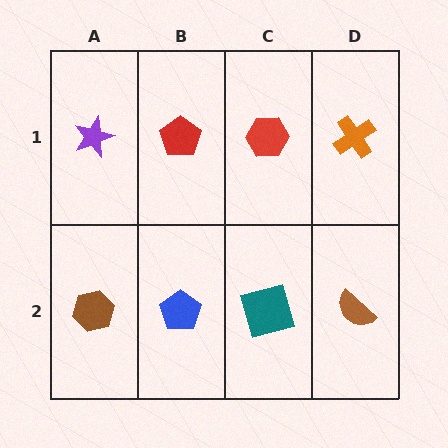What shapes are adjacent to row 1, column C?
A teal square (row 2, column C), a red pentagon (row 1, column B), an orange cross (row 1, column D).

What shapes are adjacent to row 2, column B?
A red pentagon (row 1, column B), a brown hexagon (row 2, column A), a teal square (row 2, column C).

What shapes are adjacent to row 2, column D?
An orange cross (row 1, column D), a teal square (row 2, column C).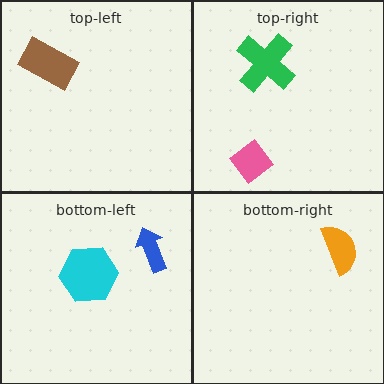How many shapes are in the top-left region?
1.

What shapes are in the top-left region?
The brown rectangle.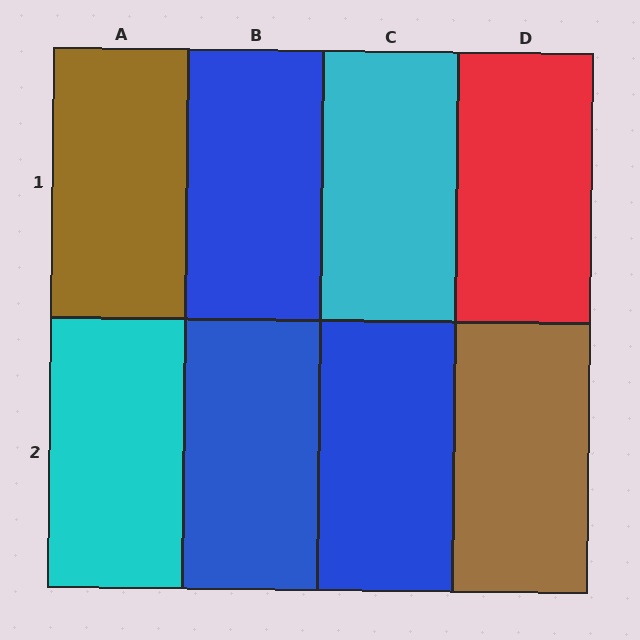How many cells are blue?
3 cells are blue.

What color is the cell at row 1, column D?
Red.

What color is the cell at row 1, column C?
Cyan.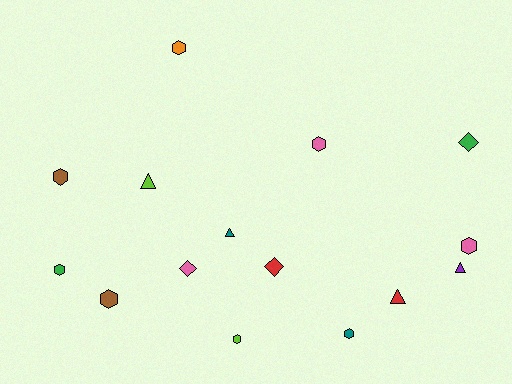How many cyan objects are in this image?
There are no cyan objects.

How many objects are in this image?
There are 15 objects.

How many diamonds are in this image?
There are 3 diamonds.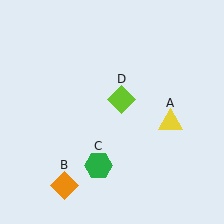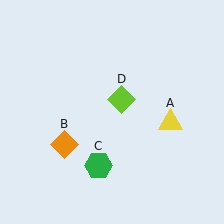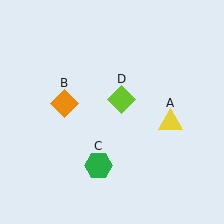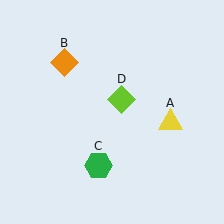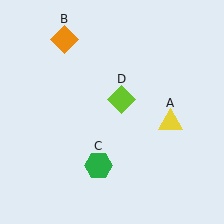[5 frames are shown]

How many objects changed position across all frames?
1 object changed position: orange diamond (object B).